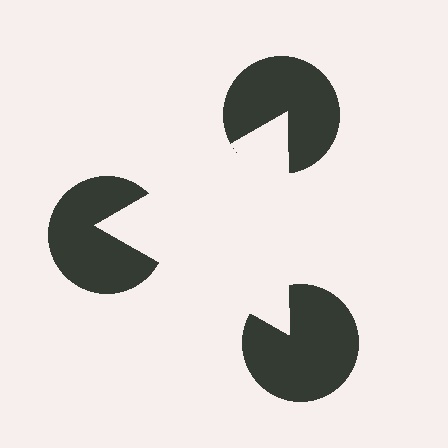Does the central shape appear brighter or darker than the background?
It typically appears slightly brighter than the background, even though no actual brightness change is drawn.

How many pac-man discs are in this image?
There are 3 — one at each vertex of the illusory triangle.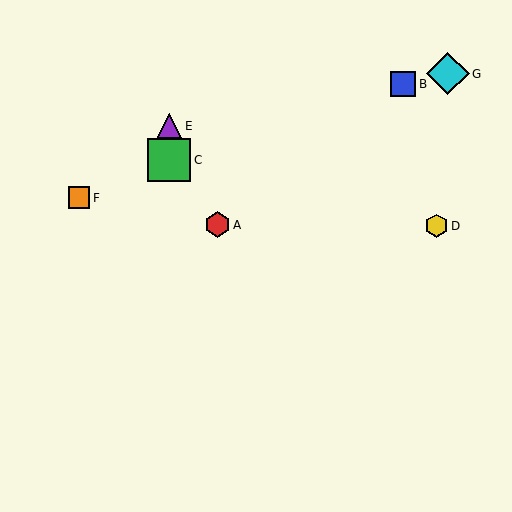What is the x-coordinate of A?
Object A is at x≈217.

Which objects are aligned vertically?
Objects C, E are aligned vertically.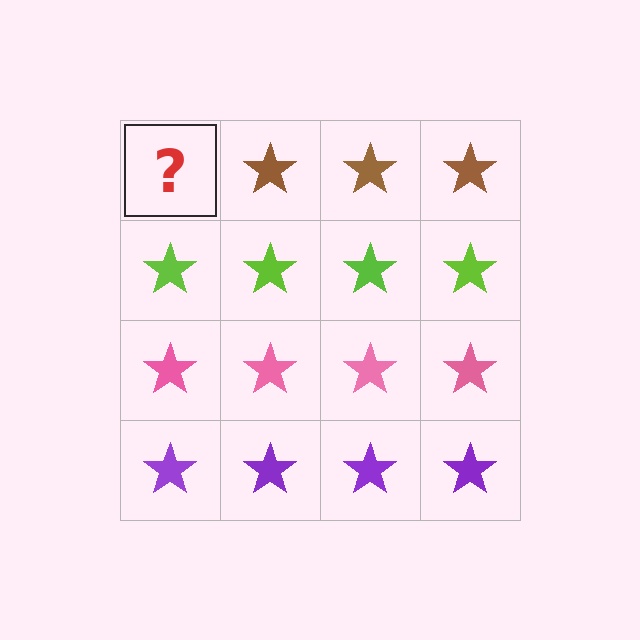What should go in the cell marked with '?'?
The missing cell should contain a brown star.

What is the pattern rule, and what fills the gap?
The rule is that each row has a consistent color. The gap should be filled with a brown star.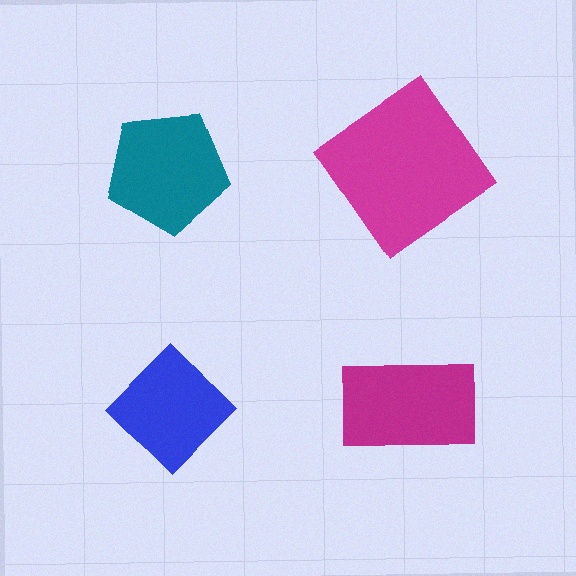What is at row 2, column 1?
A blue diamond.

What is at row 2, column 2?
A magenta rectangle.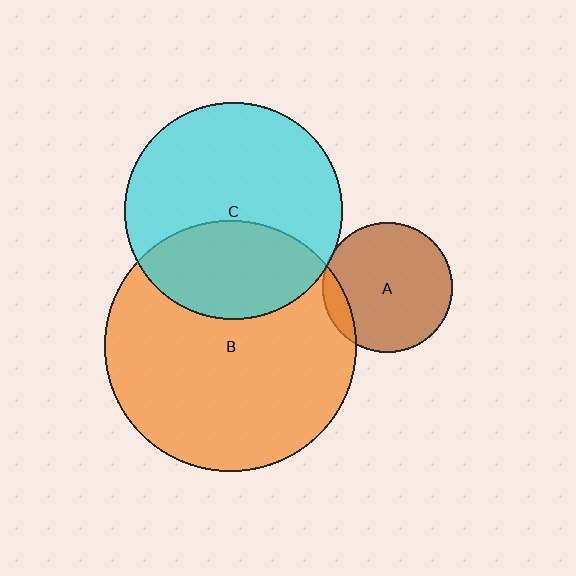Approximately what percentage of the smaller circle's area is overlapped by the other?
Approximately 35%.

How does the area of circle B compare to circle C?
Approximately 1.3 times.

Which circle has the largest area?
Circle B (orange).